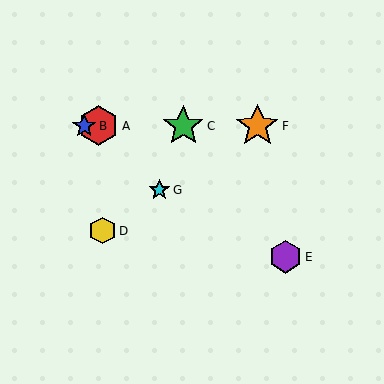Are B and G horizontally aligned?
No, B is at y≈126 and G is at y≈190.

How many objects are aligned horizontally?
4 objects (A, B, C, F) are aligned horizontally.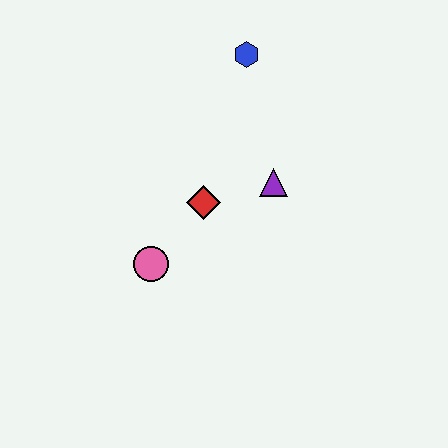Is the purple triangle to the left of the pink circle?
No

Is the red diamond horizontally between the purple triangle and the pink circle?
Yes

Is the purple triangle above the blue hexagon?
No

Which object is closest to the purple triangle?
The red diamond is closest to the purple triangle.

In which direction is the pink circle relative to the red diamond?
The pink circle is below the red diamond.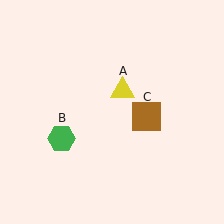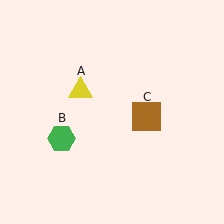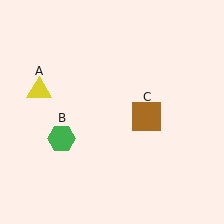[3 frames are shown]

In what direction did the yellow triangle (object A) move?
The yellow triangle (object A) moved left.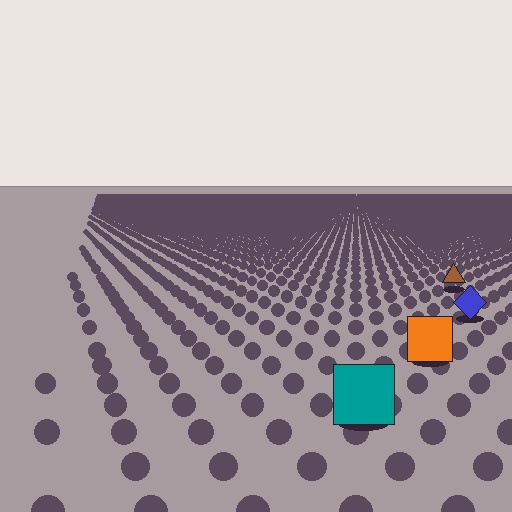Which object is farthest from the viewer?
The brown triangle is farthest from the viewer. It appears smaller and the ground texture around it is denser.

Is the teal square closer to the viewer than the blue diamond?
Yes. The teal square is closer — you can tell from the texture gradient: the ground texture is coarser near it.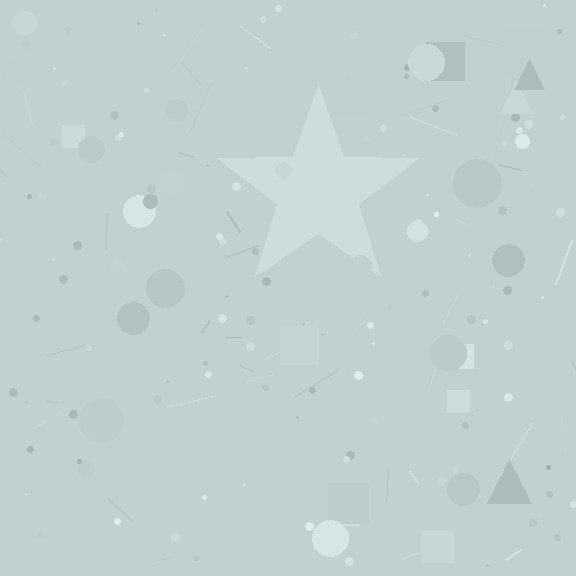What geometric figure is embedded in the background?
A star is embedded in the background.